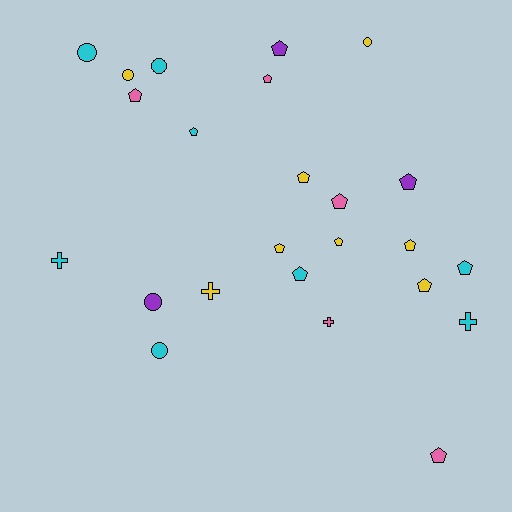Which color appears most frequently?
Yellow, with 8 objects.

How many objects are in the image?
There are 24 objects.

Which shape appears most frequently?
Pentagon, with 14 objects.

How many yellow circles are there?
There are 2 yellow circles.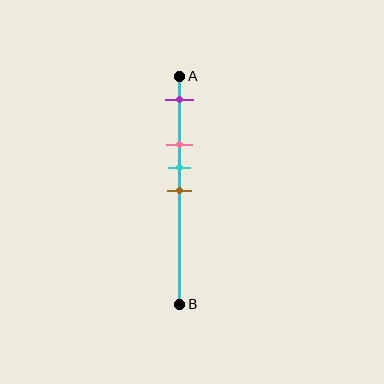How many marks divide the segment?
There are 4 marks dividing the segment.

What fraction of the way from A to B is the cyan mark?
The cyan mark is approximately 40% (0.4) of the way from A to B.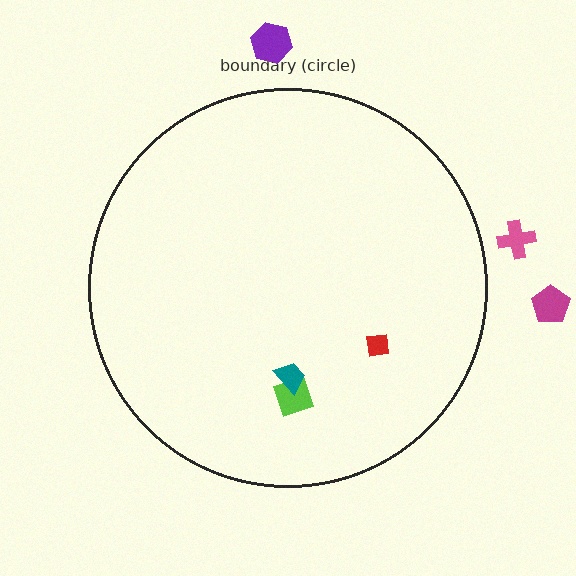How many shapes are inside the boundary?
3 inside, 3 outside.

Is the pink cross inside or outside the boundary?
Outside.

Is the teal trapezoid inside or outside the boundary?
Inside.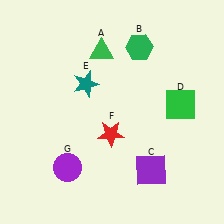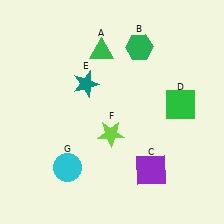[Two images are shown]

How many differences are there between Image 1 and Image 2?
There are 2 differences between the two images.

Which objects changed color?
F changed from red to lime. G changed from purple to cyan.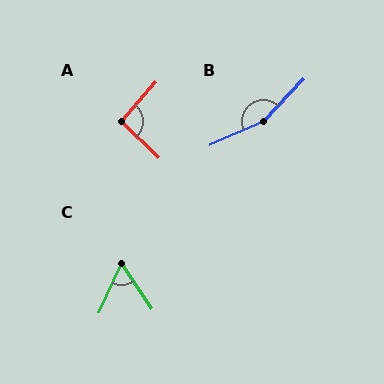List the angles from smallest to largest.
C (58°), A (93°), B (157°).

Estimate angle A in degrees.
Approximately 93 degrees.